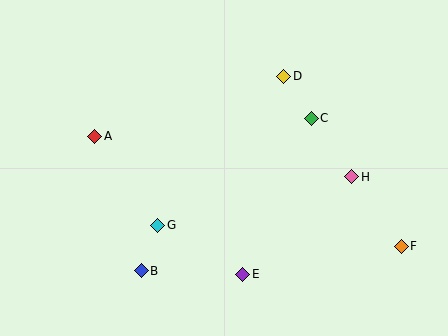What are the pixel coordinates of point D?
Point D is at (284, 76).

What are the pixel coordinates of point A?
Point A is at (95, 136).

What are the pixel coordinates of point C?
Point C is at (311, 118).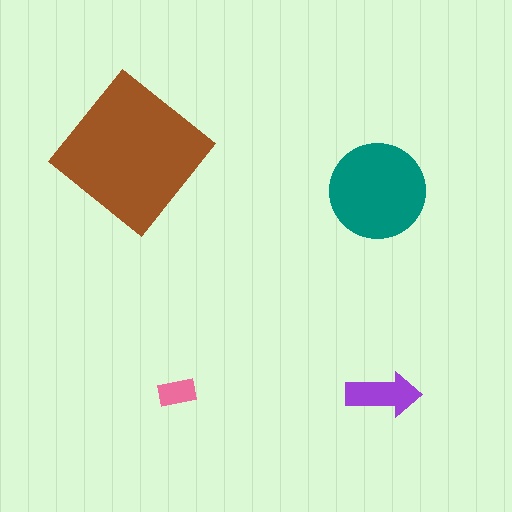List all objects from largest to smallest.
The brown diamond, the teal circle, the purple arrow, the pink rectangle.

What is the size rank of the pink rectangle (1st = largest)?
4th.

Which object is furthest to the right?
The purple arrow is rightmost.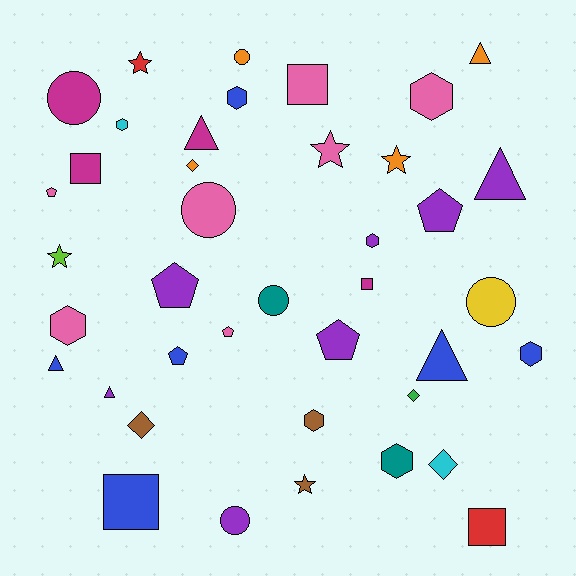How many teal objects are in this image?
There are 2 teal objects.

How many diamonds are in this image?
There are 4 diamonds.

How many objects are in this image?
There are 40 objects.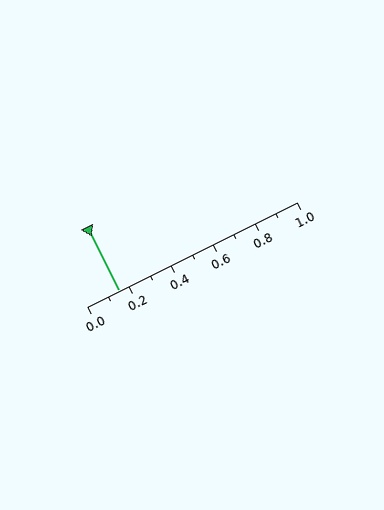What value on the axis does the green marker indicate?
The marker indicates approximately 0.15.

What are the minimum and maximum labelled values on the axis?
The axis runs from 0.0 to 1.0.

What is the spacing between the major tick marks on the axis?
The major ticks are spaced 0.2 apart.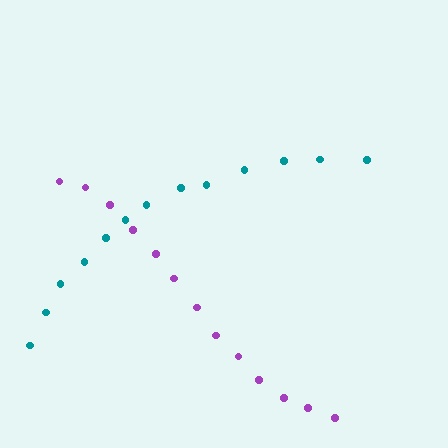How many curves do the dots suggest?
There are 2 distinct paths.